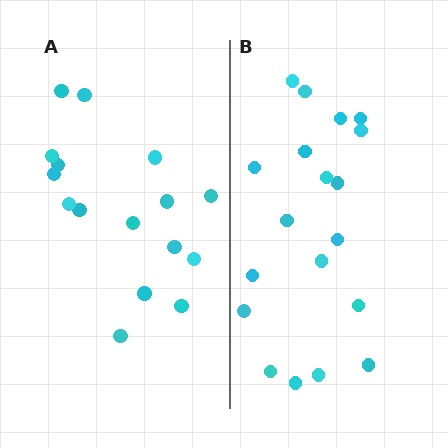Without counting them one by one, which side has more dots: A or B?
Region B (the right region) has more dots.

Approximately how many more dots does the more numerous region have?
Region B has just a few more — roughly 2 or 3 more dots than region A.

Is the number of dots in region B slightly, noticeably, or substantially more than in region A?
Region B has only slightly more — the two regions are fairly close. The ratio is roughly 1.2 to 1.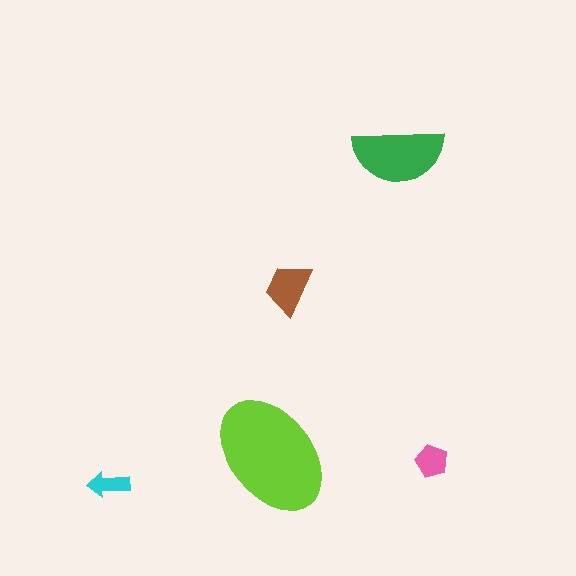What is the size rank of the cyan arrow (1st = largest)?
5th.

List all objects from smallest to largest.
The cyan arrow, the pink pentagon, the brown trapezoid, the green semicircle, the lime ellipse.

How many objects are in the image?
There are 5 objects in the image.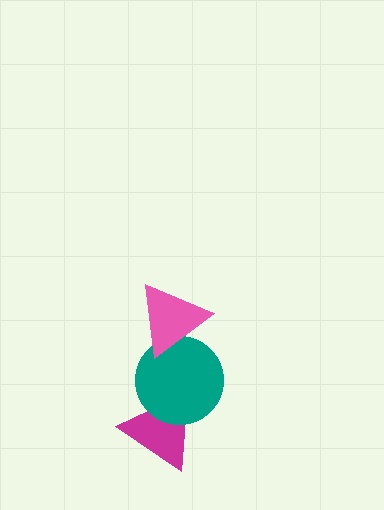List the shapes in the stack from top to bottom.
From top to bottom: the pink triangle, the teal circle, the magenta triangle.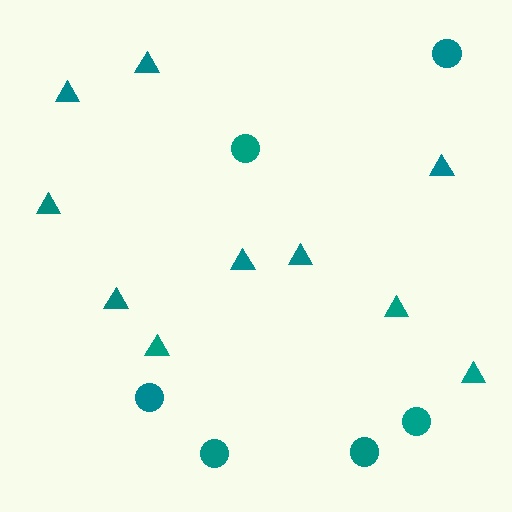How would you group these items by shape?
There are 2 groups: one group of circles (6) and one group of triangles (10).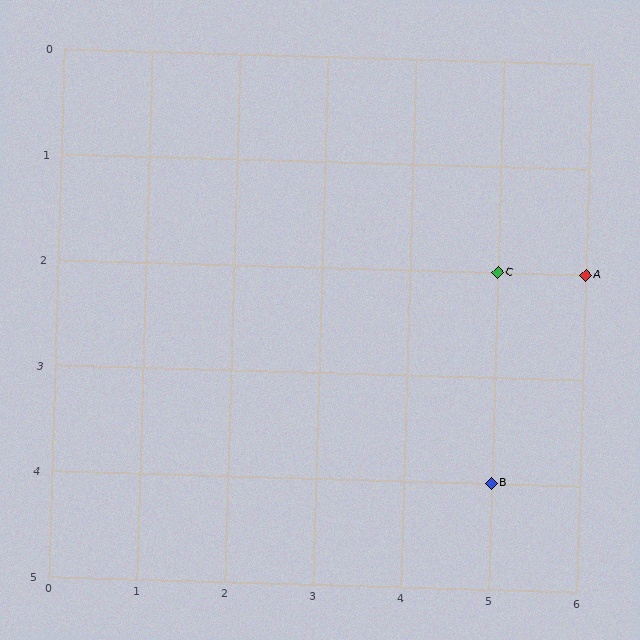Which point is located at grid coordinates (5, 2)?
Point C is at (5, 2).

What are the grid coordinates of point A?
Point A is at grid coordinates (6, 2).